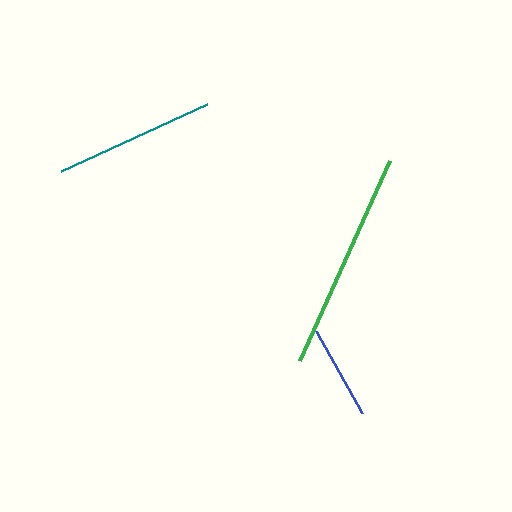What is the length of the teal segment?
The teal segment is approximately 161 pixels long.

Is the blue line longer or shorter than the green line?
The green line is longer than the blue line.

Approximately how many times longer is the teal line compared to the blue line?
The teal line is approximately 1.7 times the length of the blue line.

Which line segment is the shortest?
The blue line is the shortest at approximately 95 pixels.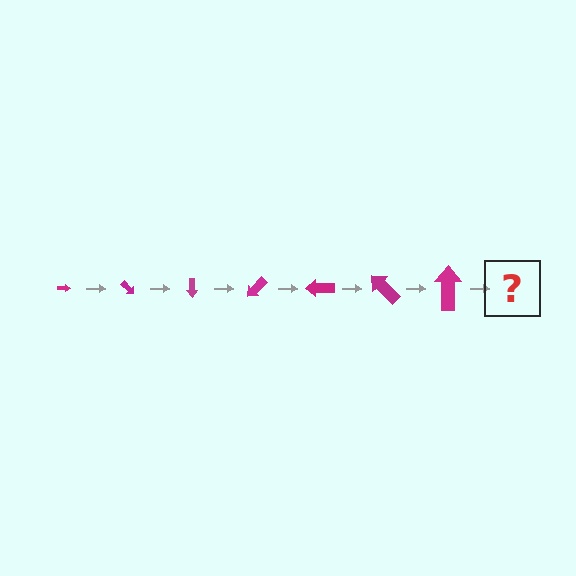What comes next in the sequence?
The next element should be an arrow, larger than the previous one and rotated 315 degrees from the start.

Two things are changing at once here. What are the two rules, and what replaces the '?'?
The two rules are that the arrow grows larger each step and it rotates 45 degrees each step. The '?' should be an arrow, larger than the previous one and rotated 315 degrees from the start.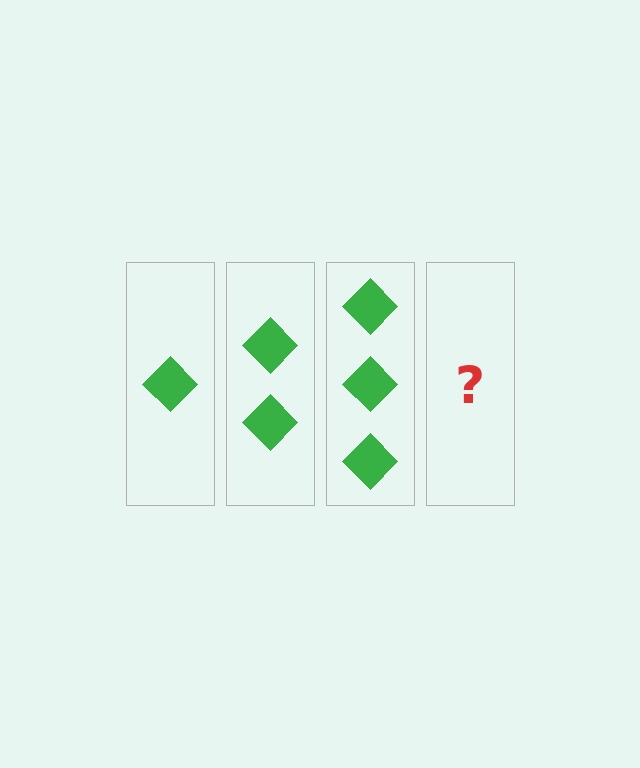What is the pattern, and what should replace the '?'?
The pattern is that each step adds one more diamond. The '?' should be 4 diamonds.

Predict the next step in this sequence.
The next step is 4 diamonds.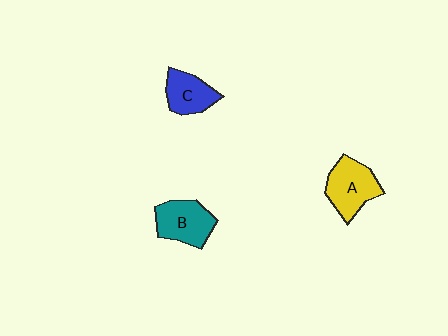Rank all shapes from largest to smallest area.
From largest to smallest: A (yellow), B (teal), C (blue).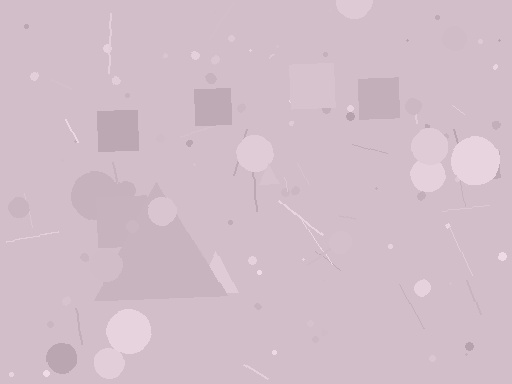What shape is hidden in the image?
A triangle is hidden in the image.